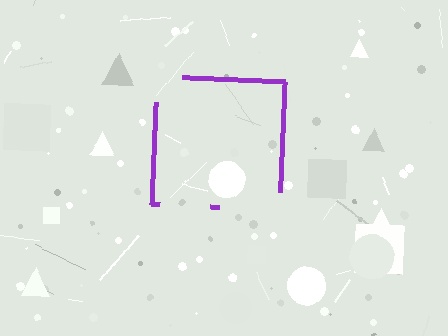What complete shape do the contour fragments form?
The contour fragments form a square.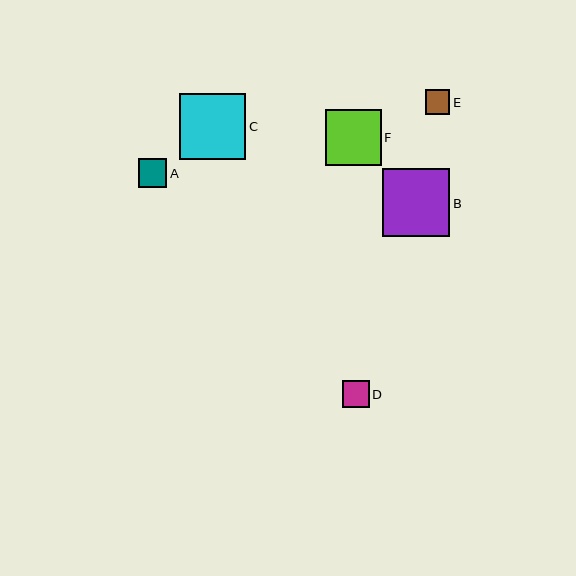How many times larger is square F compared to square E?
Square F is approximately 2.3 times the size of square E.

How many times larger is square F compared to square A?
Square F is approximately 1.9 times the size of square A.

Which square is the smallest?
Square E is the smallest with a size of approximately 25 pixels.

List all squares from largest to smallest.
From largest to smallest: B, C, F, A, D, E.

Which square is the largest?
Square B is the largest with a size of approximately 68 pixels.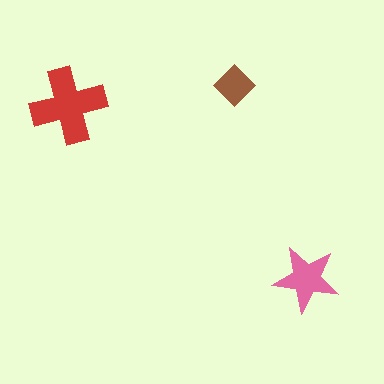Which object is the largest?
The red cross.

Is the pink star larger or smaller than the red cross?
Smaller.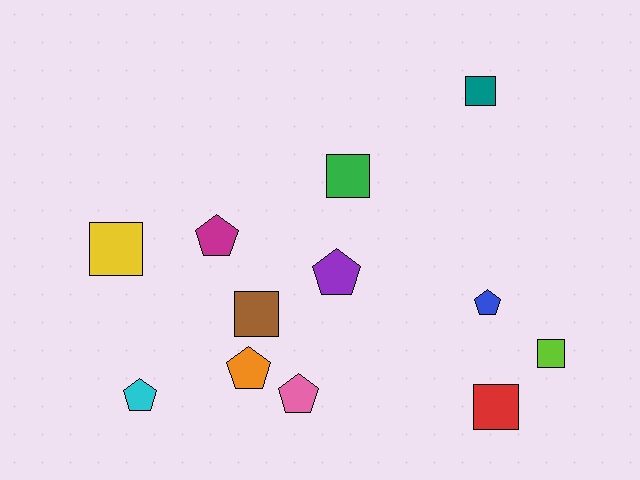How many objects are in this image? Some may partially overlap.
There are 12 objects.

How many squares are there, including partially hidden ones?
There are 6 squares.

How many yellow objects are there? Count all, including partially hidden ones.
There is 1 yellow object.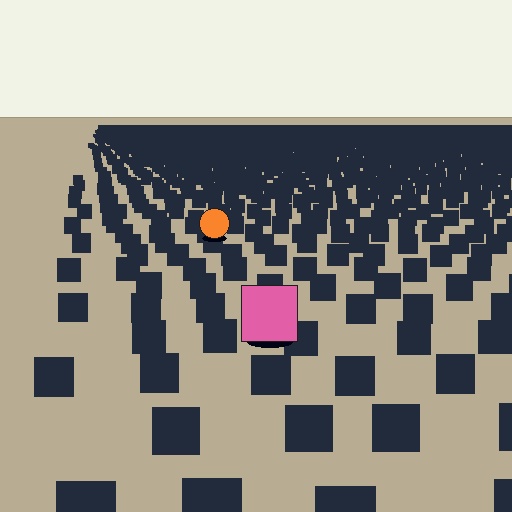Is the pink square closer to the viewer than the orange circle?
Yes. The pink square is closer — you can tell from the texture gradient: the ground texture is coarser near it.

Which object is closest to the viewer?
The pink square is closest. The texture marks near it are larger and more spread out.